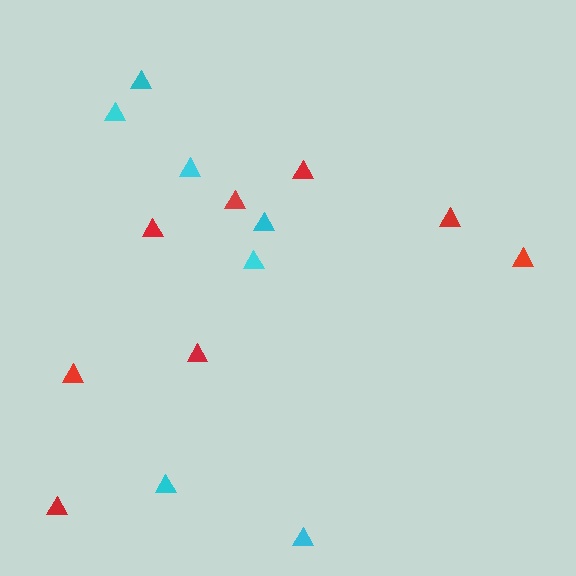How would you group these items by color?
There are 2 groups: one group of cyan triangles (7) and one group of red triangles (8).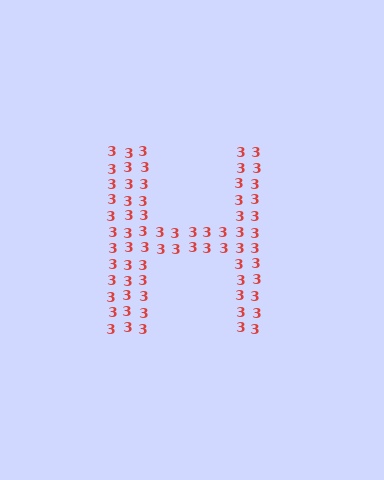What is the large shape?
The large shape is the letter H.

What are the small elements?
The small elements are digit 3's.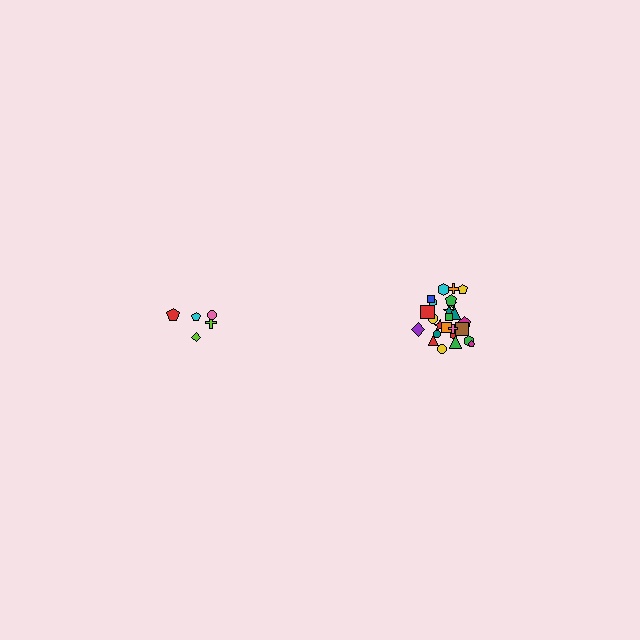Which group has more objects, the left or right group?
The right group.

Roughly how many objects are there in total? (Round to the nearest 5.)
Roughly 30 objects in total.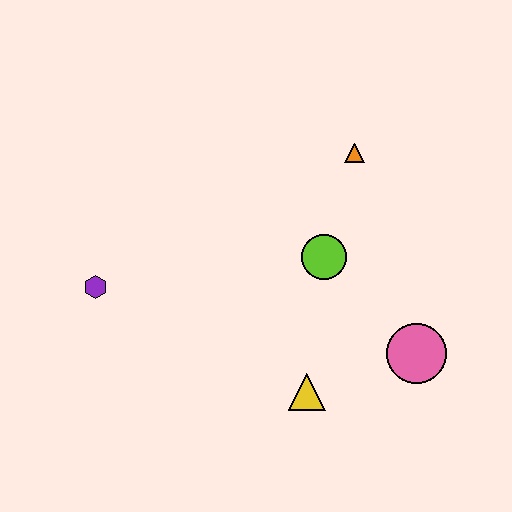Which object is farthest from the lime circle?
The purple hexagon is farthest from the lime circle.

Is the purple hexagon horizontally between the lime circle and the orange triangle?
No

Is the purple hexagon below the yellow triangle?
No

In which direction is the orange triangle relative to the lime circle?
The orange triangle is above the lime circle.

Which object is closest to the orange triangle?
The lime circle is closest to the orange triangle.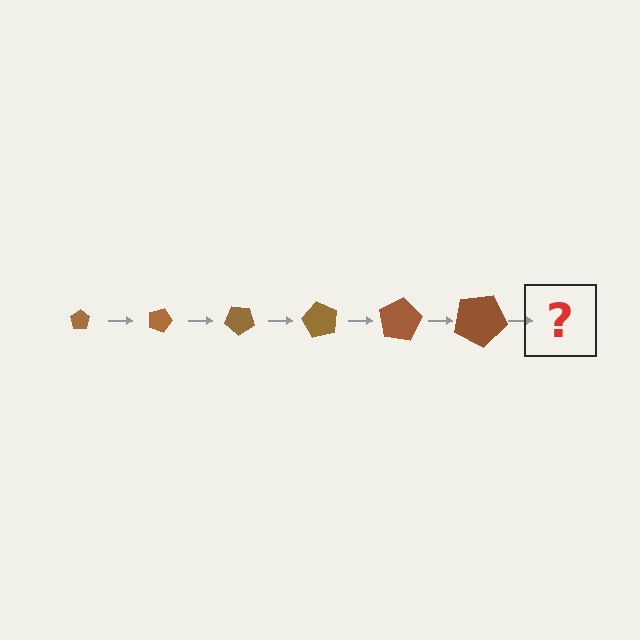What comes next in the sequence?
The next element should be a pentagon, larger than the previous one and rotated 120 degrees from the start.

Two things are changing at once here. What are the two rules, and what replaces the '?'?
The two rules are that the pentagon grows larger each step and it rotates 20 degrees each step. The '?' should be a pentagon, larger than the previous one and rotated 120 degrees from the start.